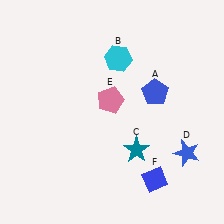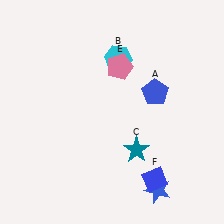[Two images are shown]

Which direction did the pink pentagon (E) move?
The pink pentagon (E) moved up.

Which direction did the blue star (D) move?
The blue star (D) moved down.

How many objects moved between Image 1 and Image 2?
2 objects moved between the two images.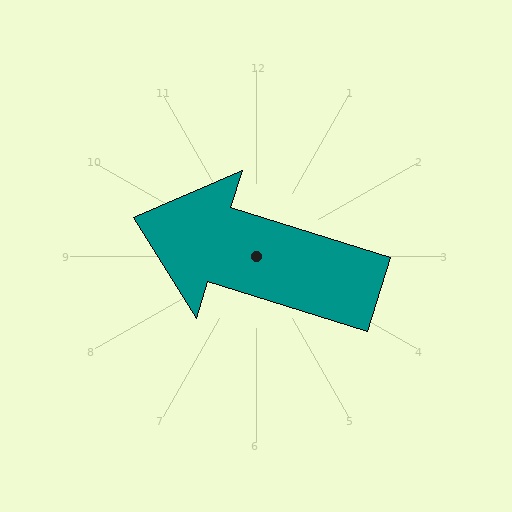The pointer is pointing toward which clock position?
Roughly 10 o'clock.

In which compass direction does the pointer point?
West.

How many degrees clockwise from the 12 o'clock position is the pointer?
Approximately 287 degrees.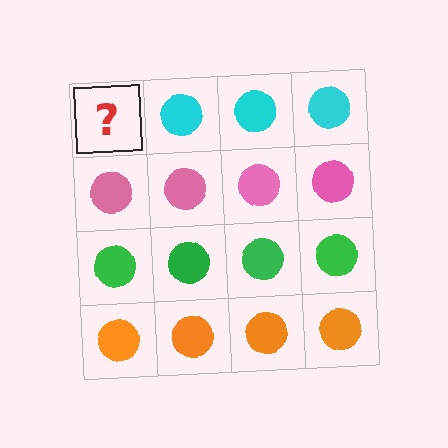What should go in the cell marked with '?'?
The missing cell should contain a cyan circle.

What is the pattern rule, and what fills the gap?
The rule is that each row has a consistent color. The gap should be filled with a cyan circle.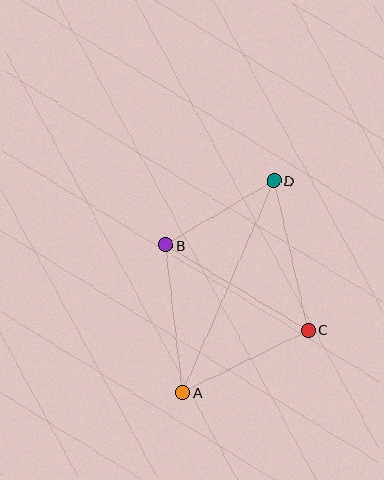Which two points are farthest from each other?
Points A and D are farthest from each other.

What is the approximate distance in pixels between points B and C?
The distance between B and C is approximately 166 pixels.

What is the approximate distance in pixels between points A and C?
The distance between A and C is approximately 140 pixels.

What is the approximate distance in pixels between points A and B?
The distance between A and B is approximately 148 pixels.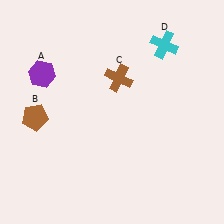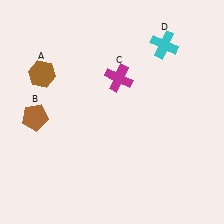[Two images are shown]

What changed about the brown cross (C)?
In Image 1, C is brown. In Image 2, it changed to magenta.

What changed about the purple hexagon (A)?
In Image 1, A is purple. In Image 2, it changed to brown.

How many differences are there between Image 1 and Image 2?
There are 2 differences between the two images.